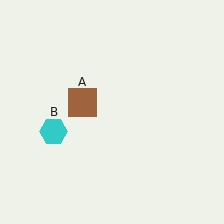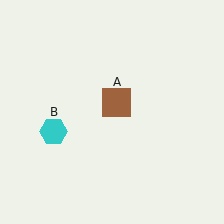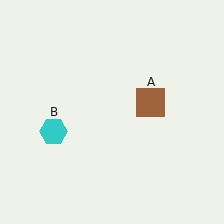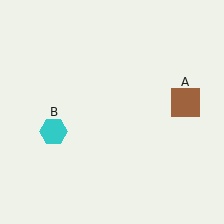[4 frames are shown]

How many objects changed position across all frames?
1 object changed position: brown square (object A).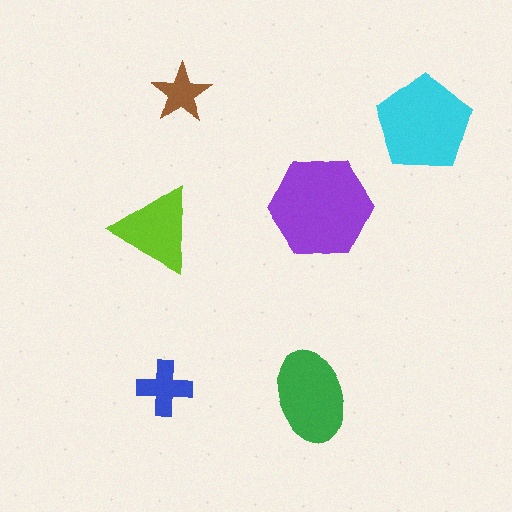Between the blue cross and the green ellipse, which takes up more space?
The green ellipse.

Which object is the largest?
The purple hexagon.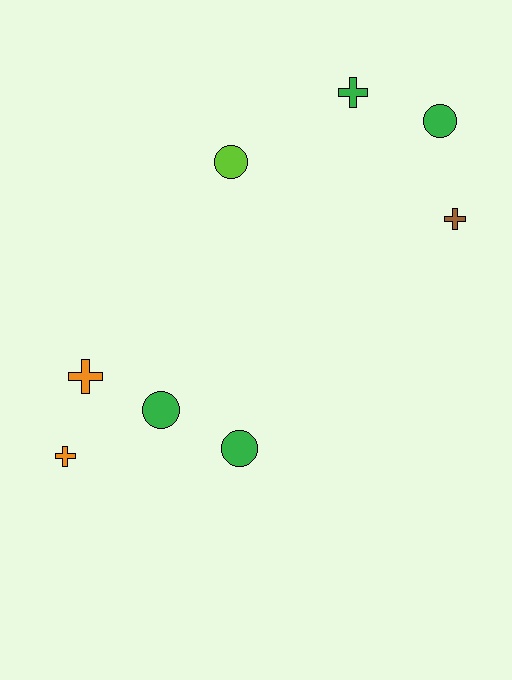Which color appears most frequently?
Green, with 4 objects.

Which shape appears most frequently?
Cross, with 4 objects.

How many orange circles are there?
There are no orange circles.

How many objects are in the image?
There are 8 objects.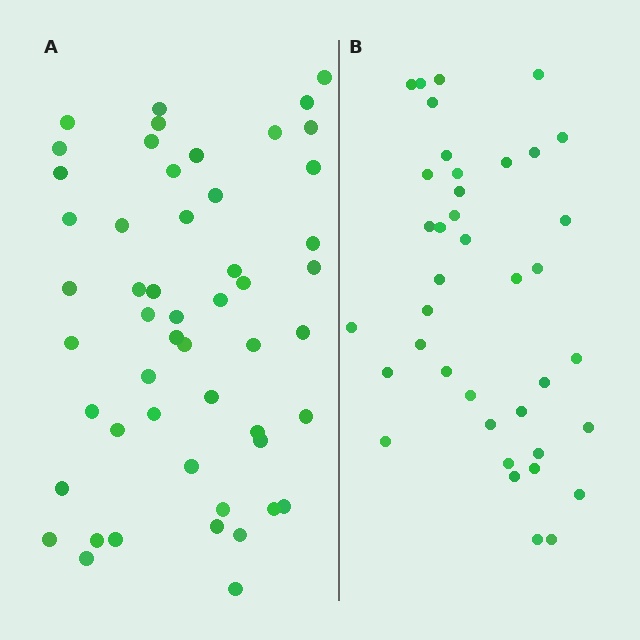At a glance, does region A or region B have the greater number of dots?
Region A (the left region) has more dots.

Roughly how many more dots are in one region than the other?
Region A has approximately 15 more dots than region B.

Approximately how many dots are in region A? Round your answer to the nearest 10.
About 50 dots. (The exact count is 52, which rounds to 50.)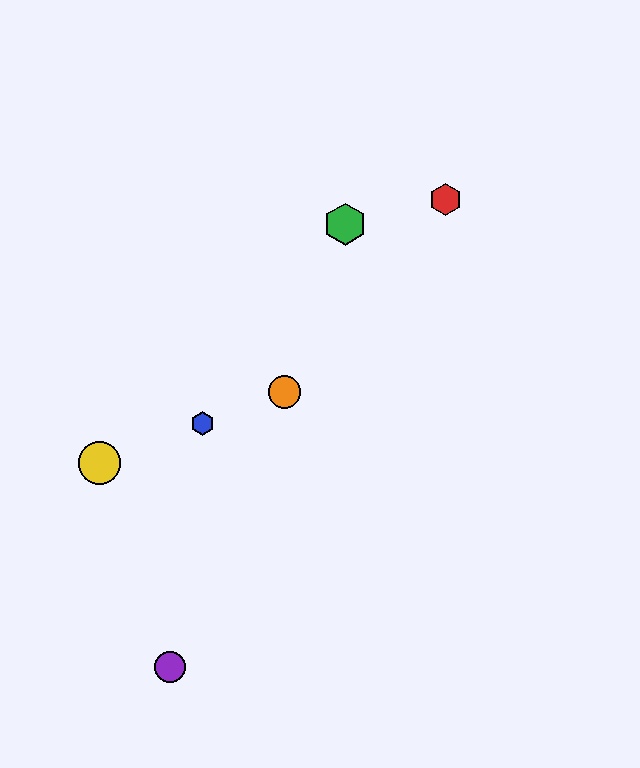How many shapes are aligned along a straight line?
3 shapes (the blue hexagon, the yellow circle, the orange circle) are aligned along a straight line.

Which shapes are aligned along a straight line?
The blue hexagon, the yellow circle, the orange circle are aligned along a straight line.